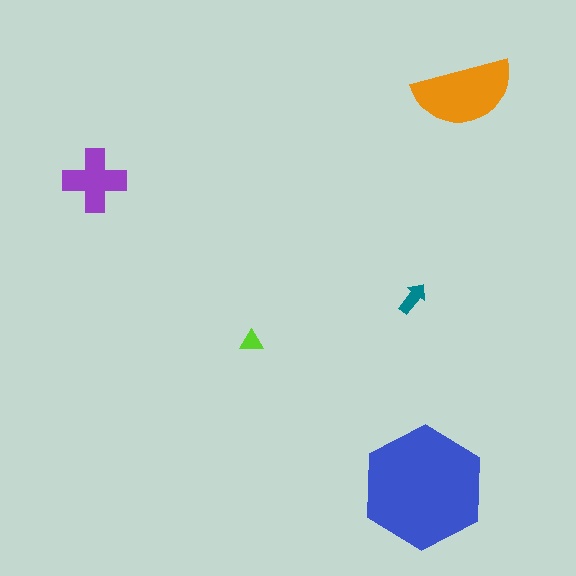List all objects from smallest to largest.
The lime triangle, the teal arrow, the purple cross, the orange semicircle, the blue hexagon.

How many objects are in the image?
There are 5 objects in the image.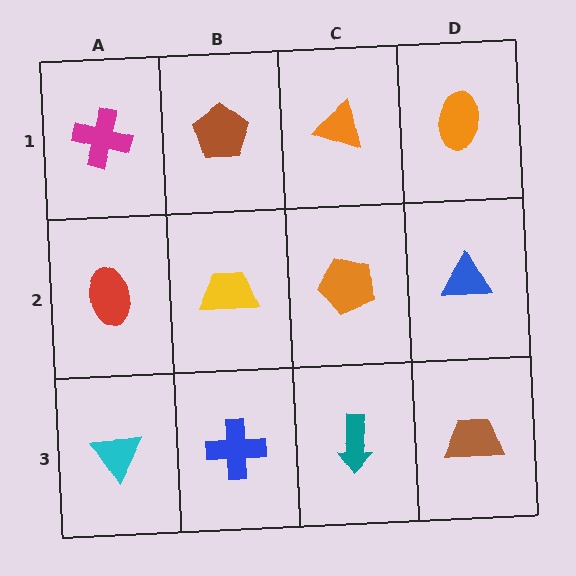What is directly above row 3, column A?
A red ellipse.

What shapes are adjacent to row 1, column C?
An orange pentagon (row 2, column C), a brown pentagon (row 1, column B), an orange ellipse (row 1, column D).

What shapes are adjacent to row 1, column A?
A red ellipse (row 2, column A), a brown pentagon (row 1, column B).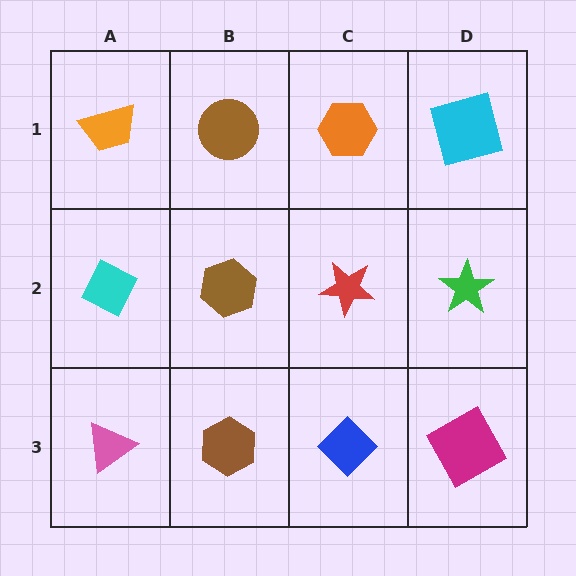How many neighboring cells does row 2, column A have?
3.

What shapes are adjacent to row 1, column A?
A cyan diamond (row 2, column A), a brown circle (row 1, column B).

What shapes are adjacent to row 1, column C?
A red star (row 2, column C), a brown circle (row 1, column B), a cyan square (row 1, column D).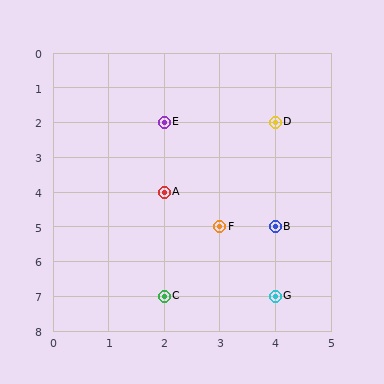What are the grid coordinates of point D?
Point D is at grid coordinates (4, 2).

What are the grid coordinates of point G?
Point G is at grid coordinates (4, 7).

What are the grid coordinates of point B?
Point B is at grid coordinates (4, 5).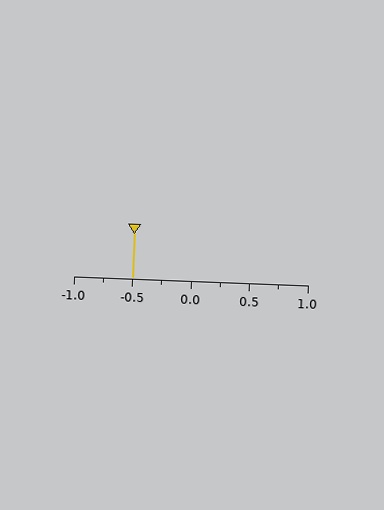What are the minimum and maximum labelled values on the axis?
The axis runs from -1.0 to 1.0.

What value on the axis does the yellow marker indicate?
The marker indicates approximately -0.5.